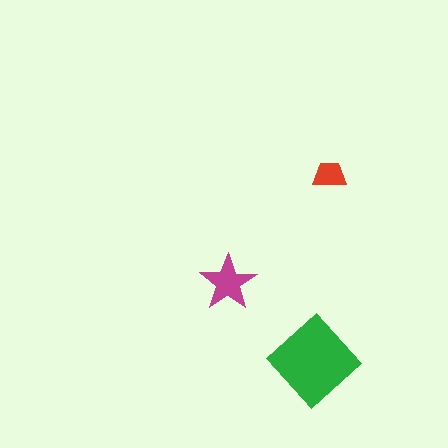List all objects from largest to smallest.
The green diamond, the magenta star, the red trapezoid.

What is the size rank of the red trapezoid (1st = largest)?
3rd.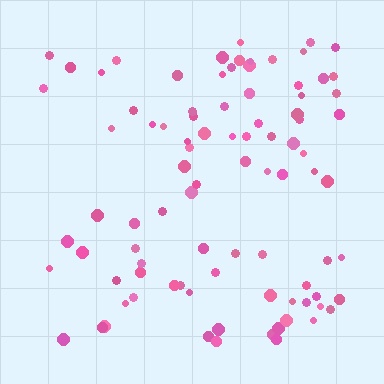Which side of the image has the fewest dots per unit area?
The left.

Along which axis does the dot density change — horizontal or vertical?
Horizontal.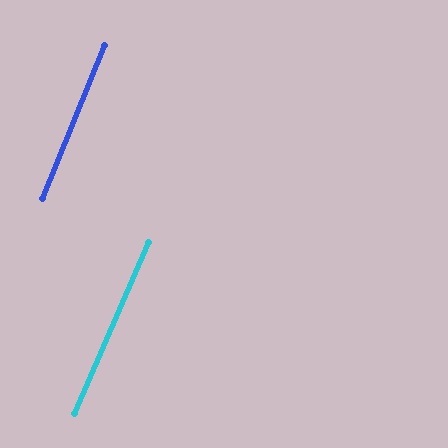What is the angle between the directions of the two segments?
Approximately 1 degree.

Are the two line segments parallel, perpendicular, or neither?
Parallel — their directions differ by only 1.3°.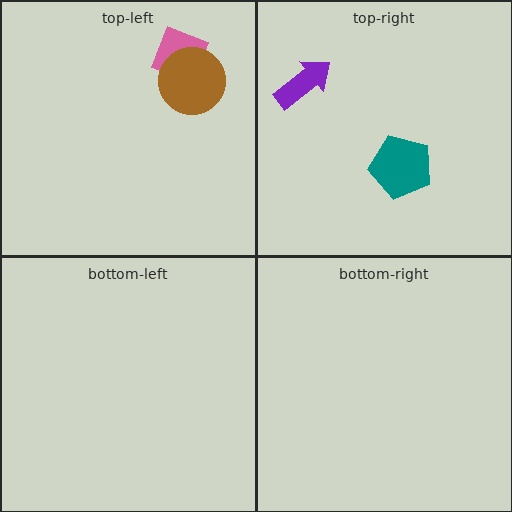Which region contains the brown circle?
The top-left region.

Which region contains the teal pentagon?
The top-right region.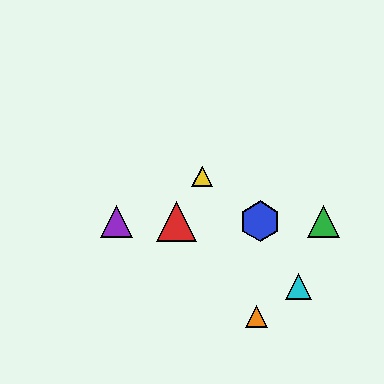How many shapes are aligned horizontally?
4 shapes (the red triangle, the blue hexagon, the green triangle, the purple triangle) are aligned horizontally.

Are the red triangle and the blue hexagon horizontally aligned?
Yes, both are at y≈221.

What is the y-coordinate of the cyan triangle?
The cyan triangle is at y≈286.